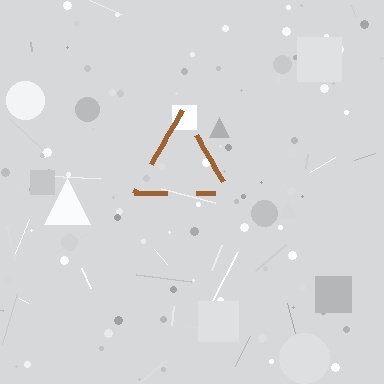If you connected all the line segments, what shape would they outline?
They would outline a triangle.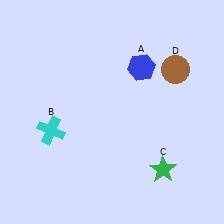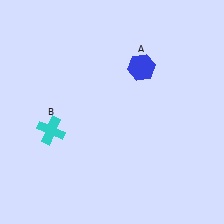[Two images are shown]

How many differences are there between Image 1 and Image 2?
There are 2 differences between the two images.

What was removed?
The brown circle (D), the green star (C) were removed in Image 2.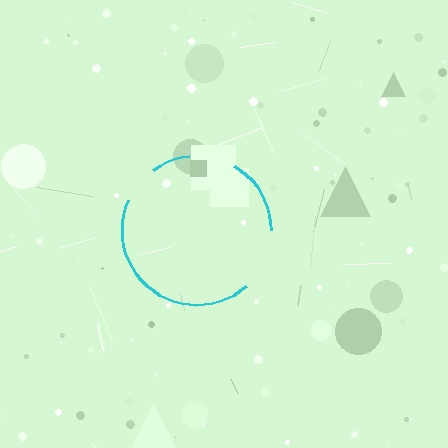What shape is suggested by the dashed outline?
The dashed outline suggests a circle.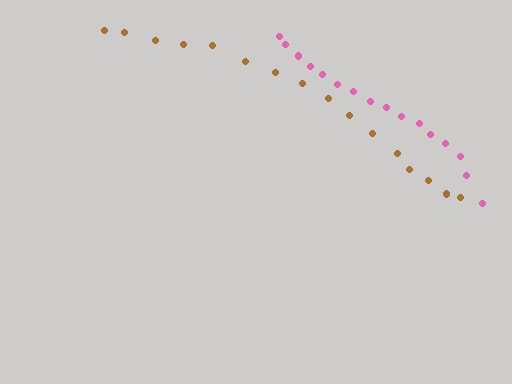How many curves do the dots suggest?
There are 2 distinct paths.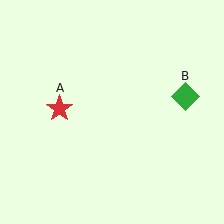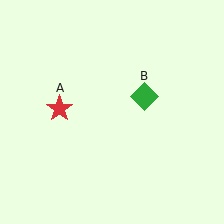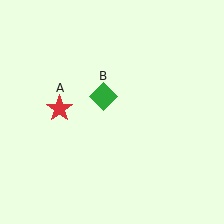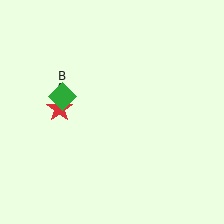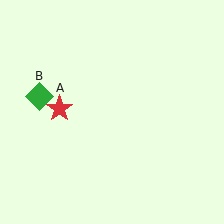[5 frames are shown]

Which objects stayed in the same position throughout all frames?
Red star (object A) remained stationary.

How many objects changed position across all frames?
1 object changed position: green diamond (object B).